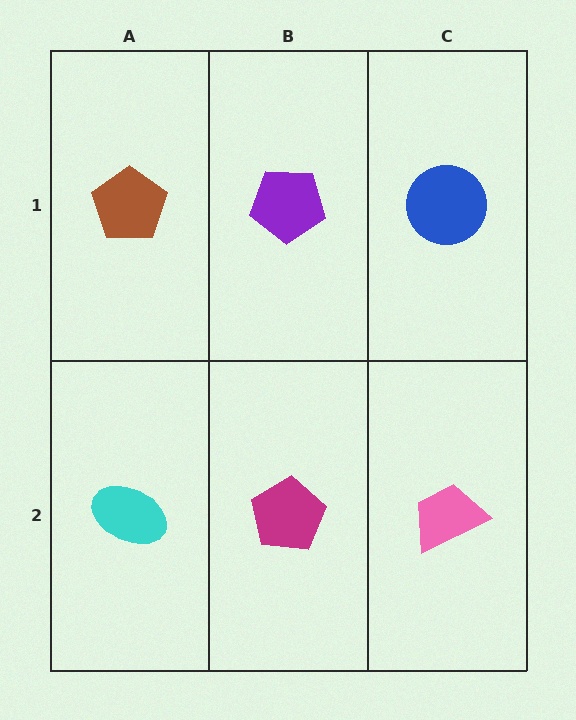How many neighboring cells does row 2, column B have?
3.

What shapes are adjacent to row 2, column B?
A purple pentagon (row 1, column B), a cyan ellipse (row 2, column A), a pink trapezoid (row 2, column C).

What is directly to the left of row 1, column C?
A purple pentagon.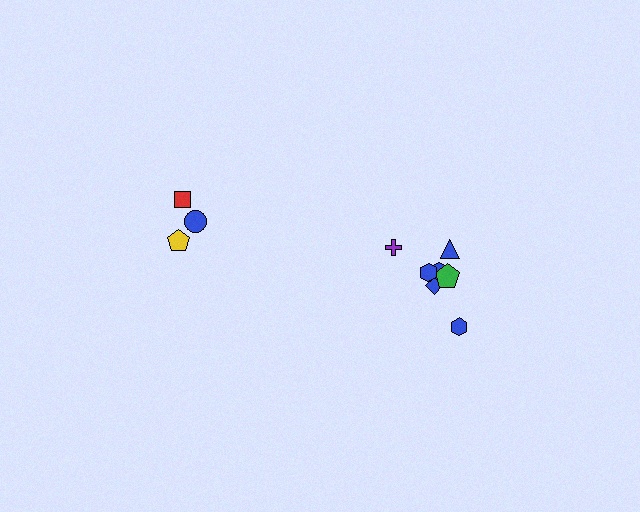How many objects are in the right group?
There are 7 objects.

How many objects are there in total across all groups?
There are 10 objects.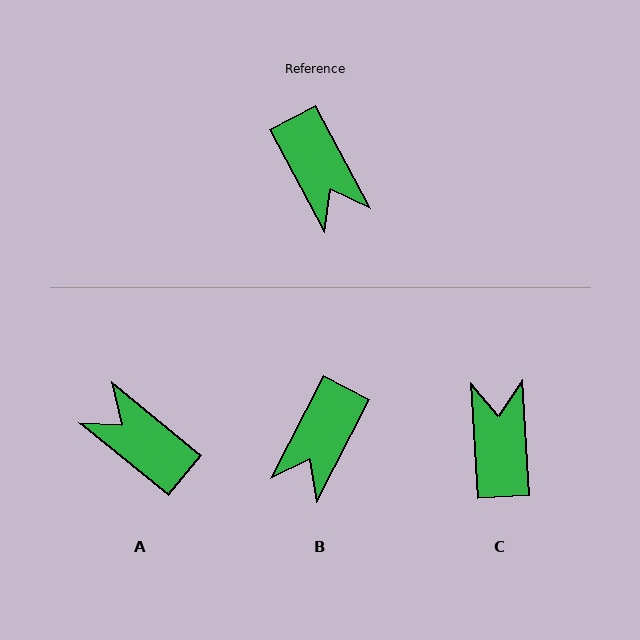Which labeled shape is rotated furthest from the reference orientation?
A, about 157 degrees away.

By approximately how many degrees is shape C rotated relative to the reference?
Approximately 156 degrees counter-clockwise.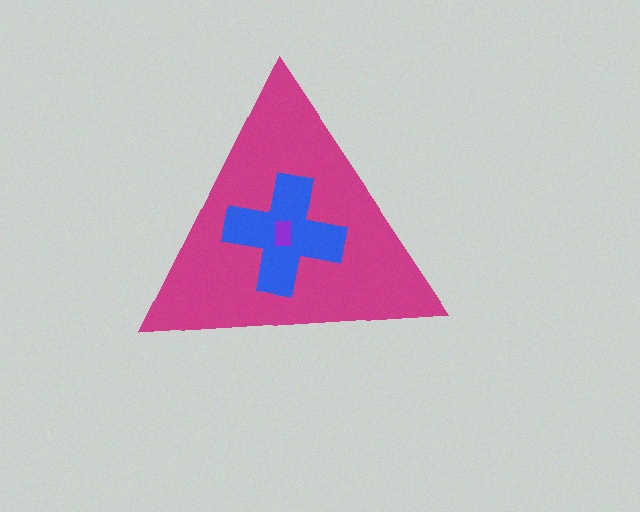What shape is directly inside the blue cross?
The purple rectangle.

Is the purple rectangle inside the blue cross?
Yes.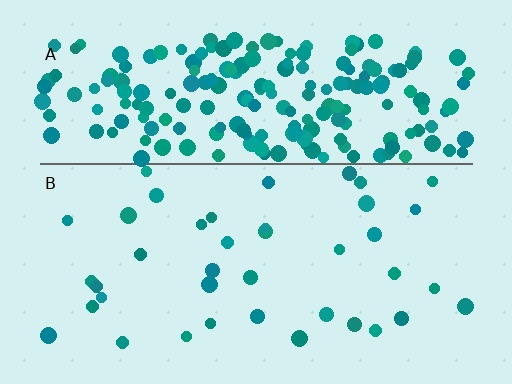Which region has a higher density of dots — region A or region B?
A (the top).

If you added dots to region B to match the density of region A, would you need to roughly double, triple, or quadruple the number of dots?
Approximately quadruple.